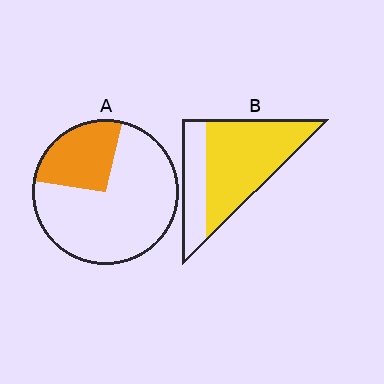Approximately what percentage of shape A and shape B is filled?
A is approximately 25% and B is approximately 70%.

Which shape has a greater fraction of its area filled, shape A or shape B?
Shape B.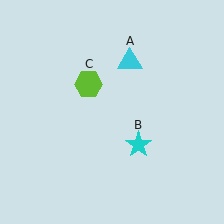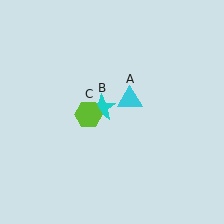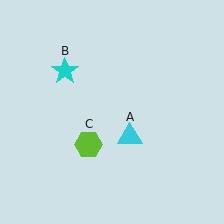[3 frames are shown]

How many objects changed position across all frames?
3 objects changed position: cyan triangle (object A), cyan star (object B), lime hexagon (object C).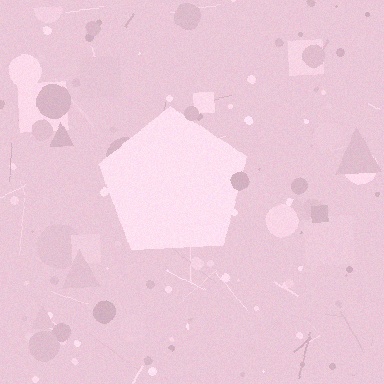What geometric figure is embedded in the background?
A pentagon is embedded in the background.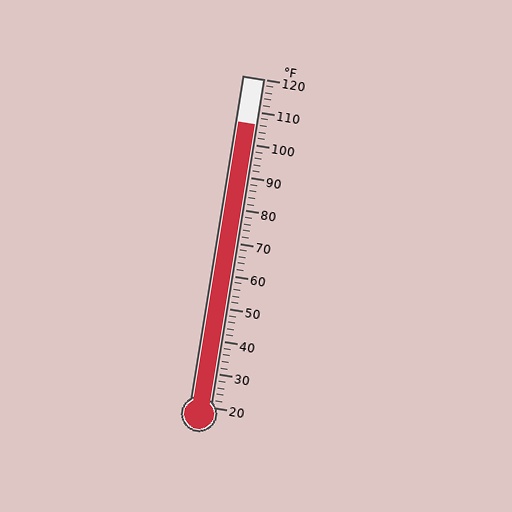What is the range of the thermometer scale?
The thermometer scale ranges from 20°F to 120°F.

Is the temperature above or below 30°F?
The temperature is above 30°F.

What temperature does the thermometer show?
The thermometer shows approximately 106°F.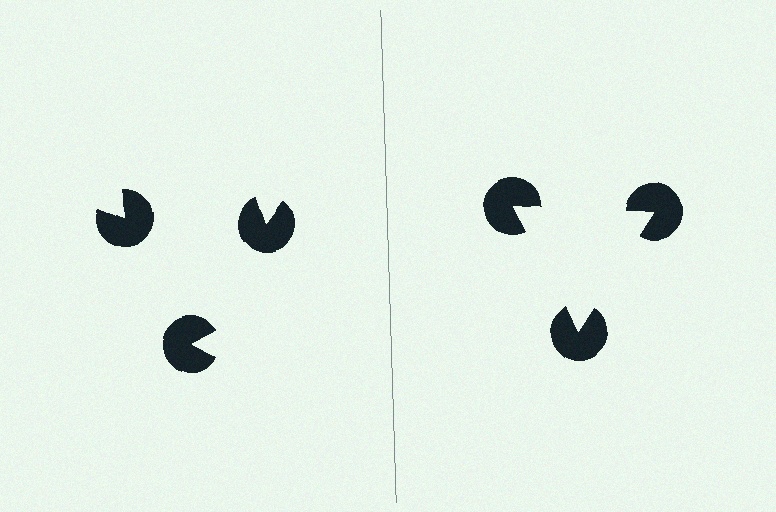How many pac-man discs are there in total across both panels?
6 — 3 on each side.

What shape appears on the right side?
An illusory triangle.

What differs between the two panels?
The pac-man discs are positioned identically on both sides; only the wedge orientations differ. On the right they align to a triangle; on the left they are misaligned.